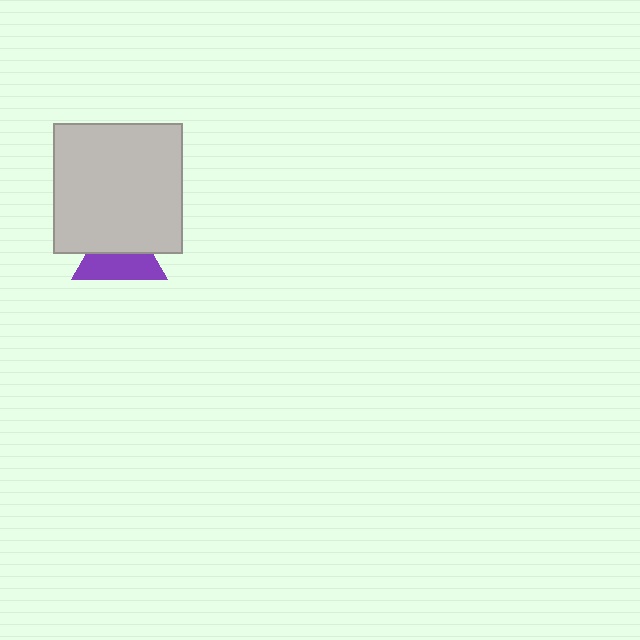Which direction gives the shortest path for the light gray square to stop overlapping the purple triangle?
Moving up gives the shortest separation.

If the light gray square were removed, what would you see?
You would see the complete purple triangle.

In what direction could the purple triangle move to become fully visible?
The purple triangle could move down. That would shift it out from behind the light gray square entirely.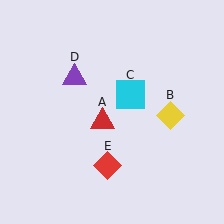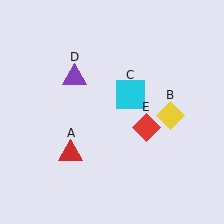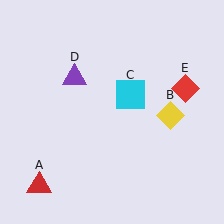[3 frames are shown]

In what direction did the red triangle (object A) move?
The red triangle (object A) moved down and to the left.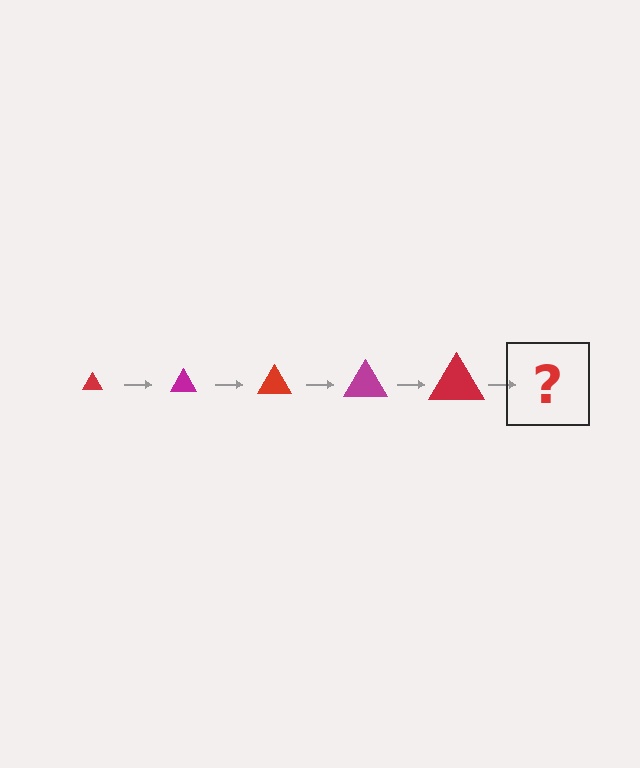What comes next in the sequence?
The next element should be a magenta triangle, larger than the previous one.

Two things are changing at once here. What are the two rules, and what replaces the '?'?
The two rules are that the triangle grows larger each step and the color cycles through red and magenta. The '?' should be a magenta triangle, larger than the previous one.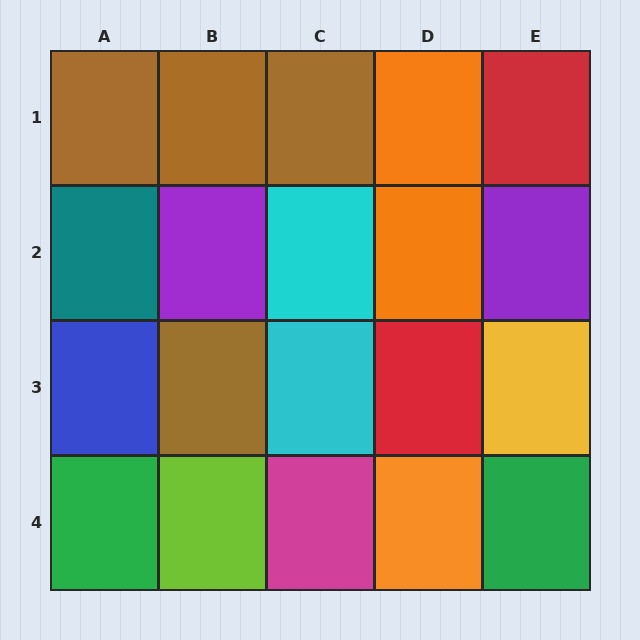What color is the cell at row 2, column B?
Purple.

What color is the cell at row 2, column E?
Purple.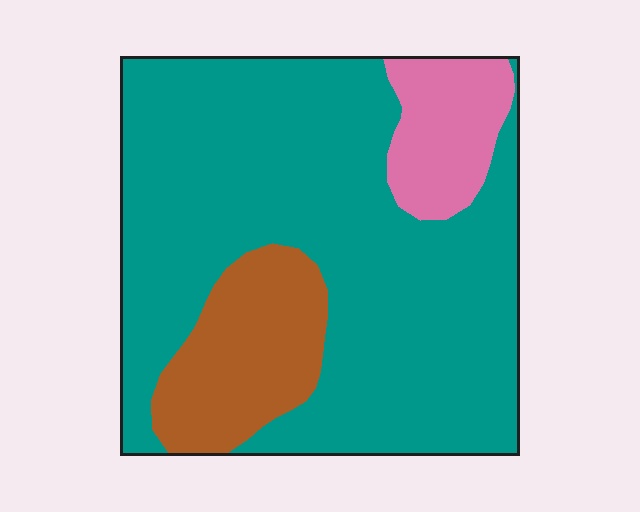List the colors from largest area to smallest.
From largest to smallest: teal, brown, pink.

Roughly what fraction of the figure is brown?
Brown covers around 15% of the figure.